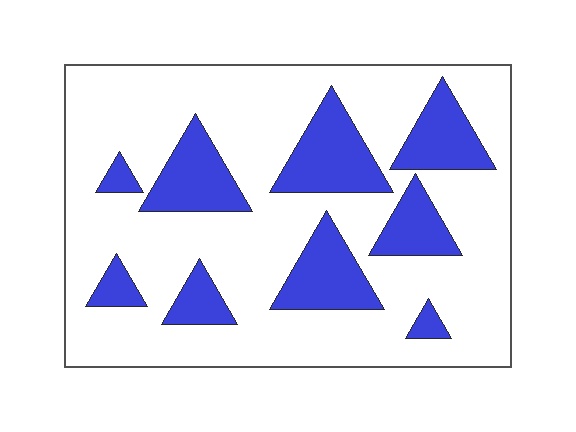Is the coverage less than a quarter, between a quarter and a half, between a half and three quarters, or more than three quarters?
Less than a quarter.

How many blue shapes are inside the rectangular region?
9.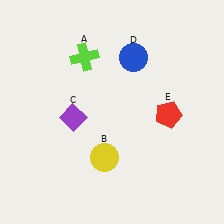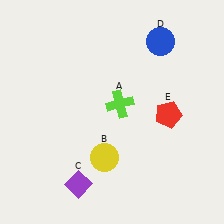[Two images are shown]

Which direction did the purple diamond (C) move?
The purple diamond (C) moved down.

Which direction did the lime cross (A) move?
The lime cross (A) moved down.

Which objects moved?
The objects that moved are: the lime cross (A), the purple diamond (C), the blue circle (D).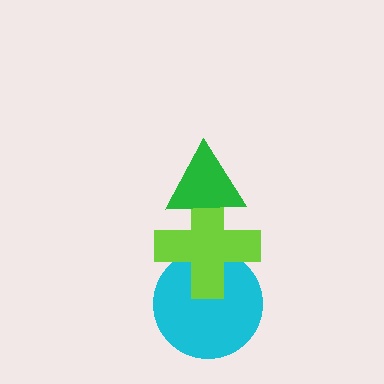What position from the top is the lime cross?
The lime cross is 2nd from the top.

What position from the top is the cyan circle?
The cyan circle is 3rd from the top.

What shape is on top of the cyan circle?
The lime cross is on top of the cyan circle.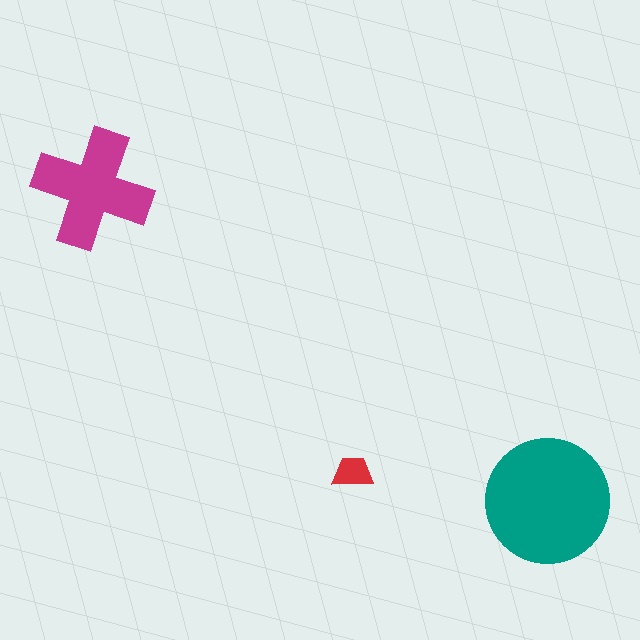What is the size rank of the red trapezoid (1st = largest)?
3rd.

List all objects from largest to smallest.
The teal circle, the magenta cross, the red trapezoid.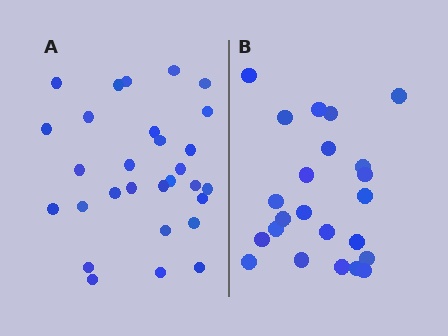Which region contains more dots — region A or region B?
Region A (the left region) has more dots.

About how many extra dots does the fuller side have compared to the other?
Region A has about 6 more dots than region B.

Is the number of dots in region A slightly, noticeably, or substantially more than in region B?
Region A has noticeably more, but not dramatically so. The ratio is roughly 1.3 to 1.